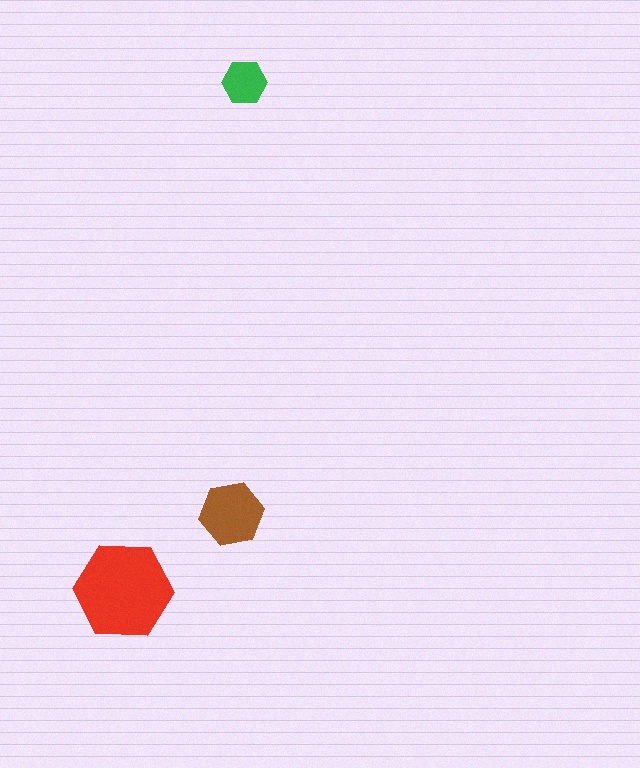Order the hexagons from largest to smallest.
the red one, the brown one, the green one.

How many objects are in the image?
There are 3 objects in the image.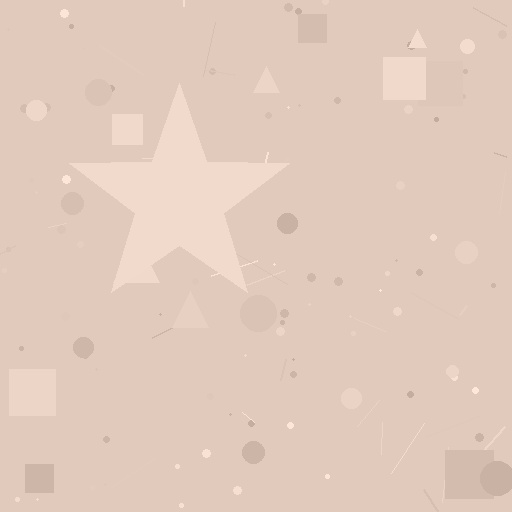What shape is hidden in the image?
A star is hidden in the image.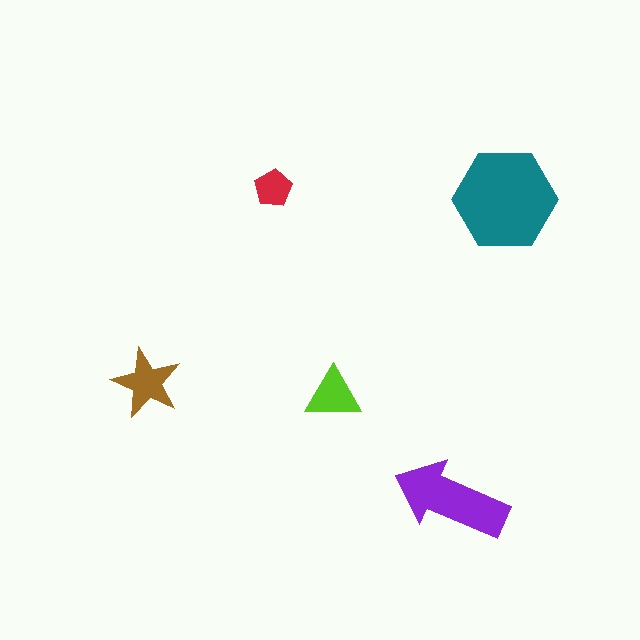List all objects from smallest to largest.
The red pentagon, the lime triangle, the brown star, the purple arrow, the teal hexagon.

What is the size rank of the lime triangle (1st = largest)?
4th.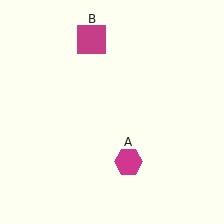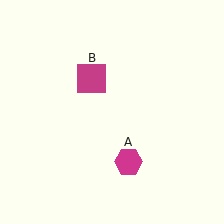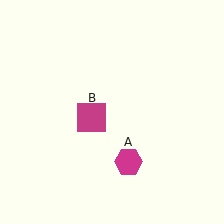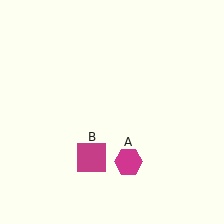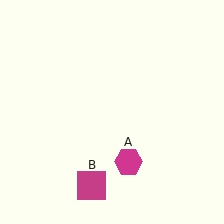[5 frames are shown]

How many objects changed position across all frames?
1 object changed position: magenta square (object B).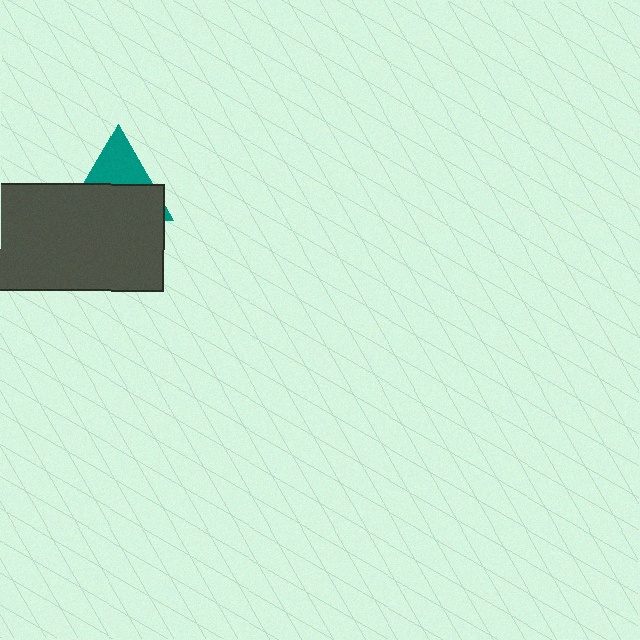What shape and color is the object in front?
The object in front is a dark gray rectangle.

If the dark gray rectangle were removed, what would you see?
You would see the complete teal triangle.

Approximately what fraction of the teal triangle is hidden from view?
Roughly 59% of the teal triangle is hidden behind the dark gray rectangle.